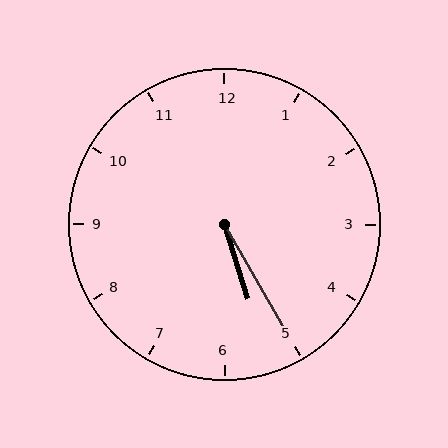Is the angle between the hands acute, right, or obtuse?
It is acute.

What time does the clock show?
5:25.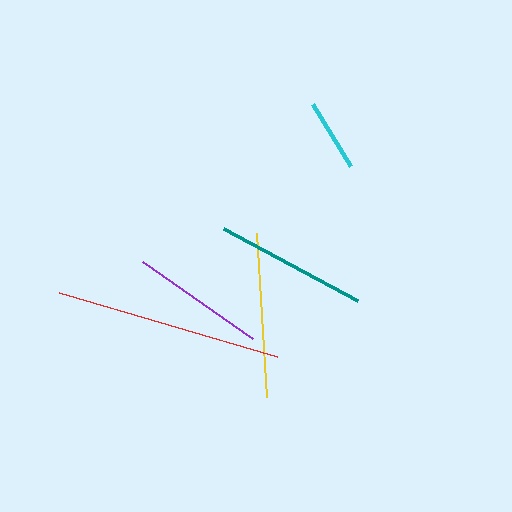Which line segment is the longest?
The red line is the longest at approximately 227 pixels.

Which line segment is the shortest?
The cyan line is the shortest at approximately 72 pixels.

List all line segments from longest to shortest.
From longest to shortest: red, yellow, teal, purple, cyan.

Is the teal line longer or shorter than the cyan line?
The teal line is longer than the cyan line.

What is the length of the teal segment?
The teal segment is approximately 152 pixels long.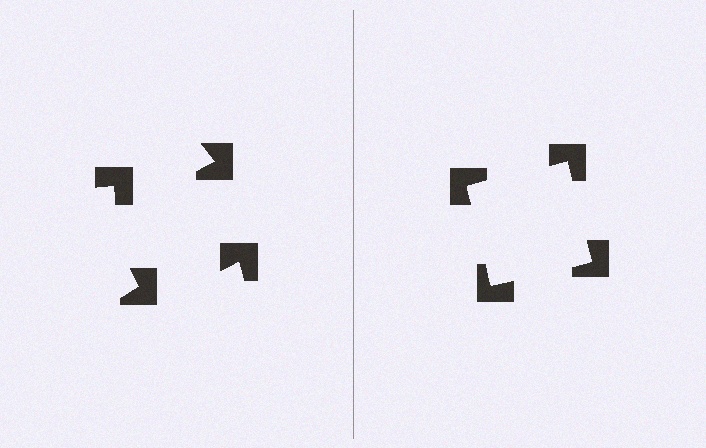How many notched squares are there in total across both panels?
8 — 4 on each side.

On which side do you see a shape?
An illusory square appears on the right side. On the left side the wedge cuts are rotated, so no coherent shape forms.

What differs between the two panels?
The notched squares are positioned identically on both sides; only the wedge orientations differ. On the right they align to a square; on the left they are misaligned.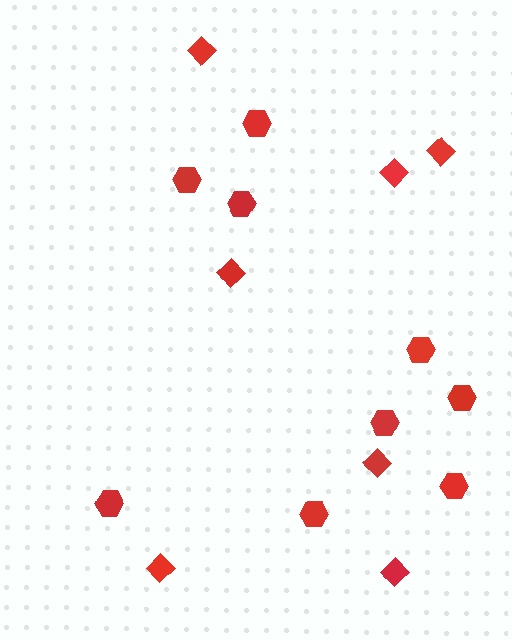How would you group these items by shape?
There are 2 groups: one group of hexagons (9) and one group of diamonds (7).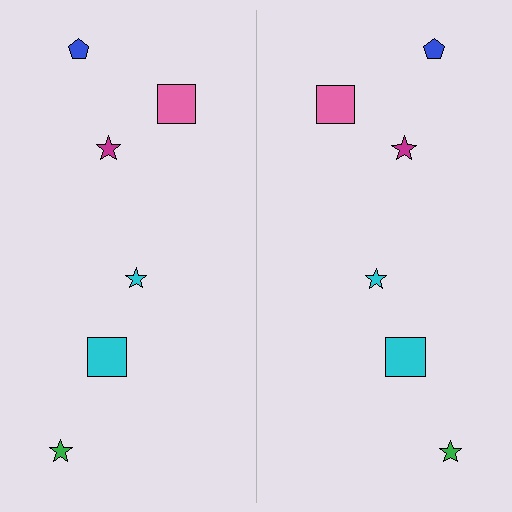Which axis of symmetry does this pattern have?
The pattern has a vertical axis of symmetry running through the center of the image.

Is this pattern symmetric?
Yes, this pattern has bilateral (reflection) symmetry.